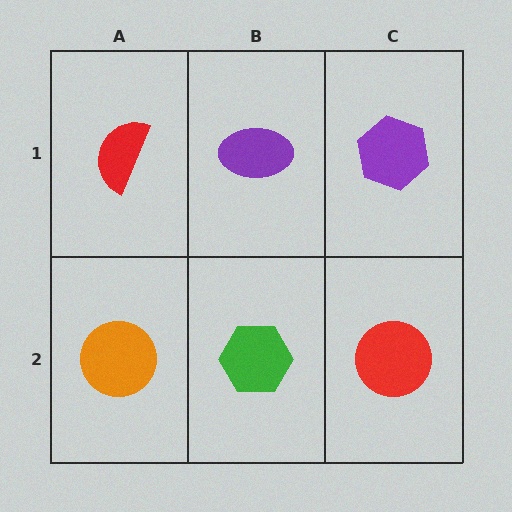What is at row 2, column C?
A red circle.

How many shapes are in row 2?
3 shapes.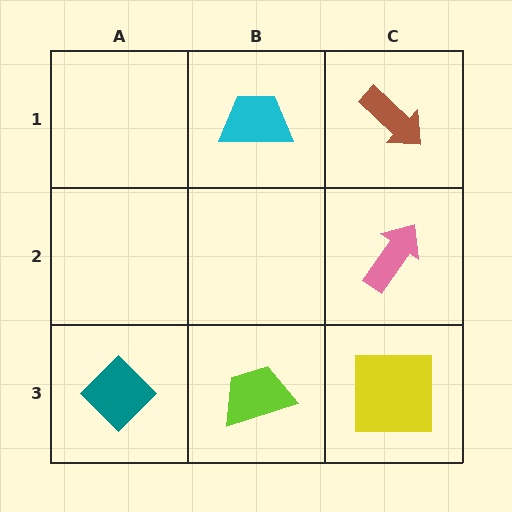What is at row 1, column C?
A brown arrow.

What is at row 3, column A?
A teal diamond.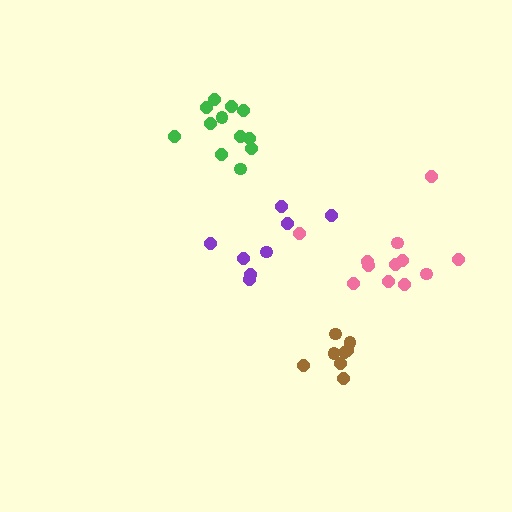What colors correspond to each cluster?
The clusters are colored: brown, pink, green, purple.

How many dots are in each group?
Group 1: 8 dots, Group 2: 12 dots, Group 3: 12 dots, Group 4: 8 dots (40 total).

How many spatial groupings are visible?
There are 4 spatial groupings.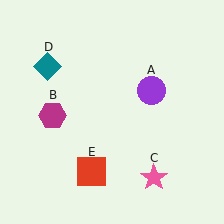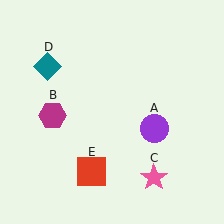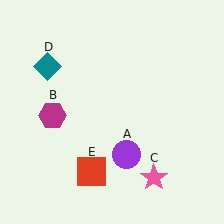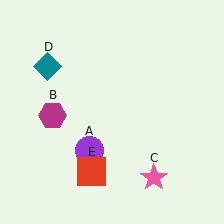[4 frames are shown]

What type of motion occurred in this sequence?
The purple circle (object A) rotated clockwise around the center of the scene.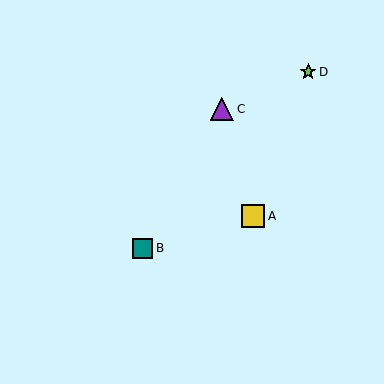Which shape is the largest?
The purple triangle (labeled C) is the largest.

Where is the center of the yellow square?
The center of the yellow square is at (253, 216).